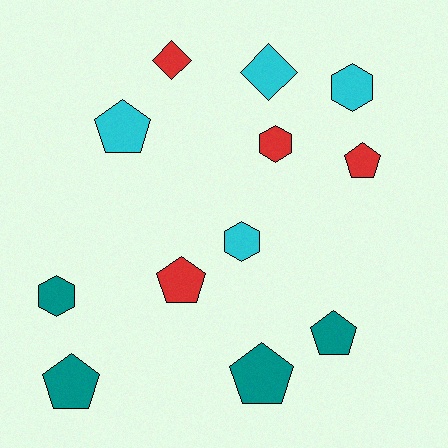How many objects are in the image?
There are 12 objects.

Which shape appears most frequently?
Pentagon, with 6 objects.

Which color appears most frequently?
Teal, with 4 objects.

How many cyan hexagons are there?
There are 2 cyan hexagons.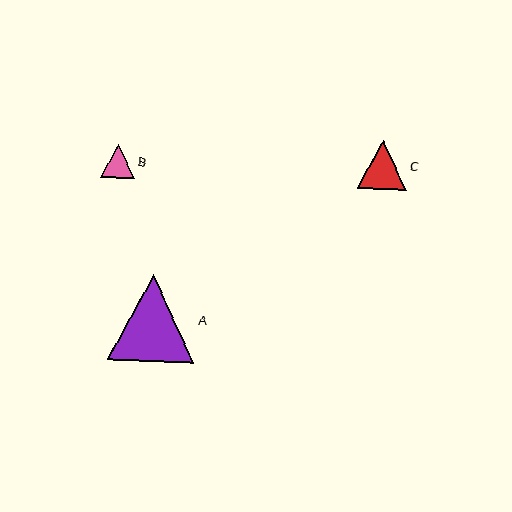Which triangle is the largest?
Triangle A is the largest with a size of approximately 86 pixels.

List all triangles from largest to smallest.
From largest to smallest: A, C, B.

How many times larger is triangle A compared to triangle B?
Triangle A is approximately 2.5 times the size of triangle B.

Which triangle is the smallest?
Triangle B is the smallest with a size of approximately 34 pixels.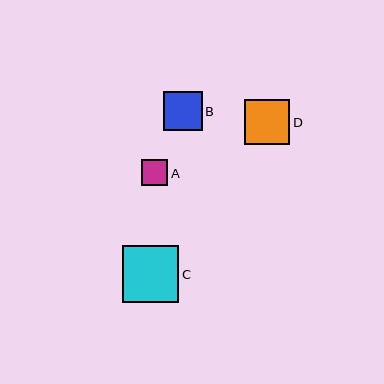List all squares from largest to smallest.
From largest to smallest: C, D, B, A.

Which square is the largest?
Square C is the largest with a size of approximately 57 pixels.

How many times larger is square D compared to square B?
Square D is approximately 1.2 times the size of square B.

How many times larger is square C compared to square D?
Square C is approximately 1.3 times the size of square D.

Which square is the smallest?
Square A is the smallest with a size of approximately 26 pixels.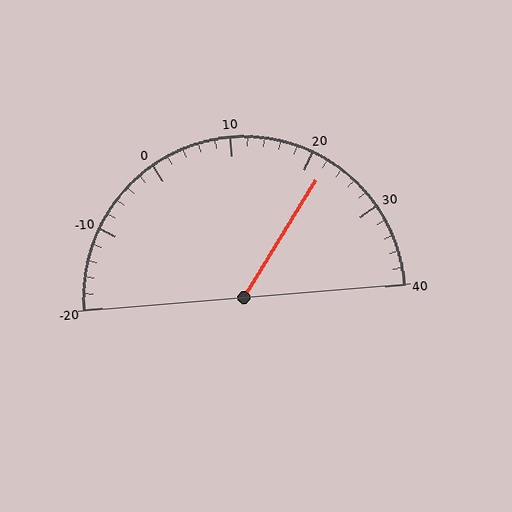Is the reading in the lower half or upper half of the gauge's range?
The reading is in the upper half of the range (-20 to 40).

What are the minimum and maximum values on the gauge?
The gauge ranges from -20 to 40.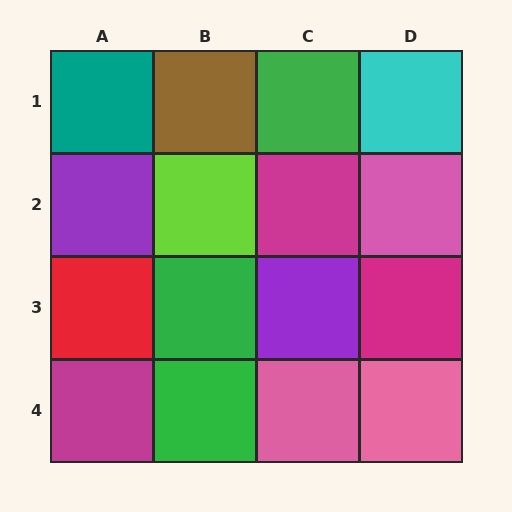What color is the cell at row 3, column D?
Magenta.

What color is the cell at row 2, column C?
Magenta.